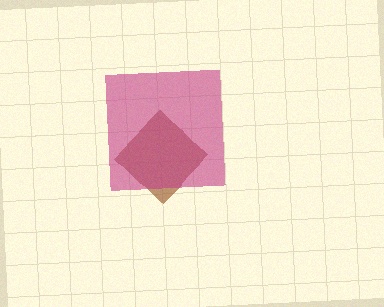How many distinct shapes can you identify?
There are 2 distinct shapes: a brown diamond, a magenta square.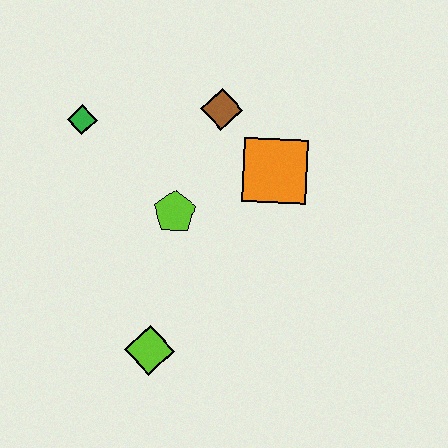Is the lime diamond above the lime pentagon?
No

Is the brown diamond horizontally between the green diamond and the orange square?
Yes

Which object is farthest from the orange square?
The lime diamond is farthest from the orange square.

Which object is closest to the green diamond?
The lime pentagon is closest to the green diamond.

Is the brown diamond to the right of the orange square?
No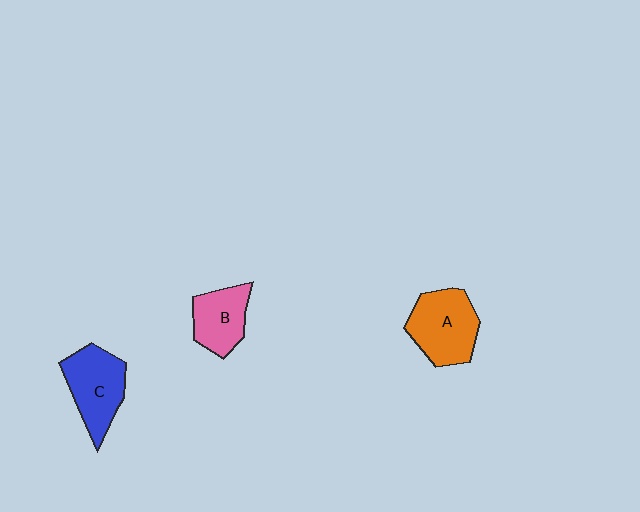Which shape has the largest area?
Shape A (orange).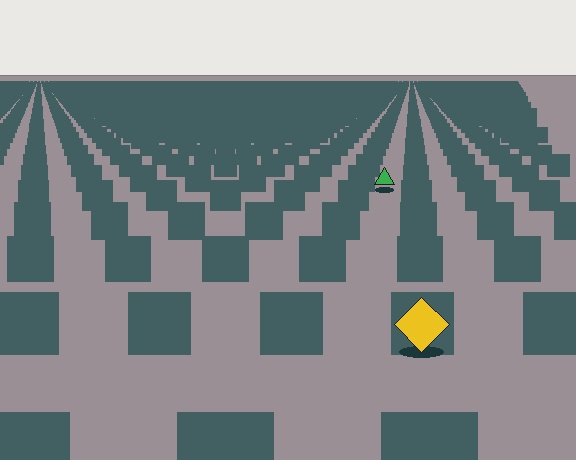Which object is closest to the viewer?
The yellow diamond is closest. The texture marks near it are larger and more spread out.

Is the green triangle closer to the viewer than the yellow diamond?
No. The yellow diamond is closer — you can tell from the texture gradient: the ground texture is coarser near it.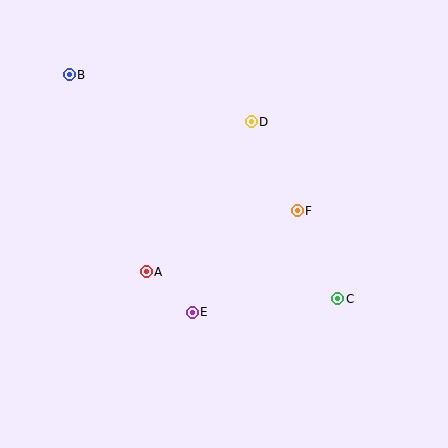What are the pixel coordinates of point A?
Point A is at (146, 272).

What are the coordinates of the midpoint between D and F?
The midpoint between D and F is at (274, 166).